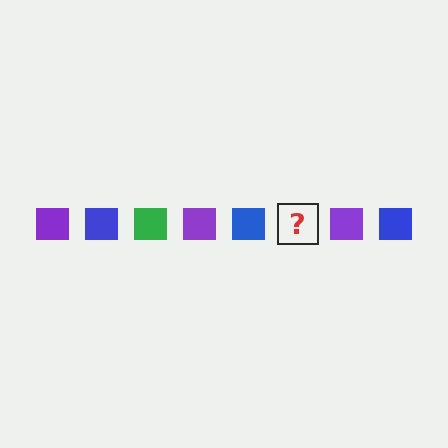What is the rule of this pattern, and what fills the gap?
The rule is that the pattern cycles through purple, blue, green squares. The gap should be filled with a green square.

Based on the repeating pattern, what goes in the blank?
The blank should be a green square.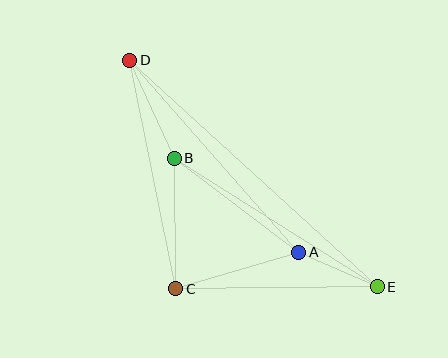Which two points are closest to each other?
Points A and E are closest to each other.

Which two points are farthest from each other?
Points D and E are farthest from each other.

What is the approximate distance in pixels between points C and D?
The distance between C and D is approximately 233 pixels.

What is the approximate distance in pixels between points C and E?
The distance between C and E is approximately 201 pixels.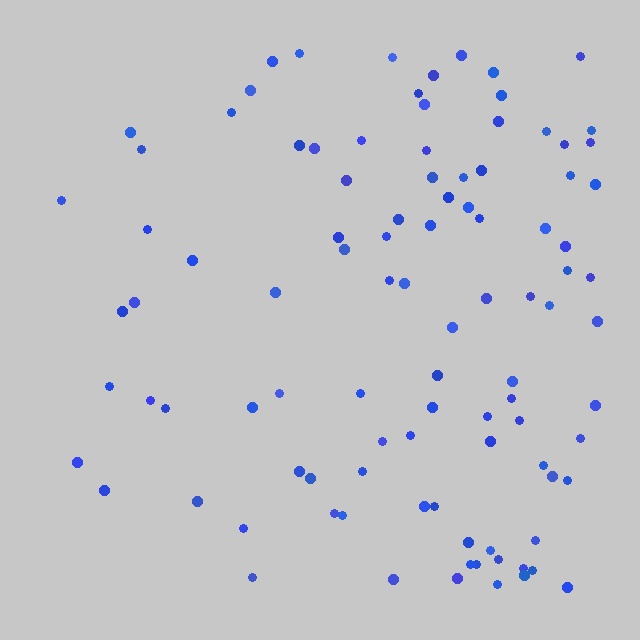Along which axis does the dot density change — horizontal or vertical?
Horizontal.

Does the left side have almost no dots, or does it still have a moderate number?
Still a moderate number, just noticeably fewer than the right.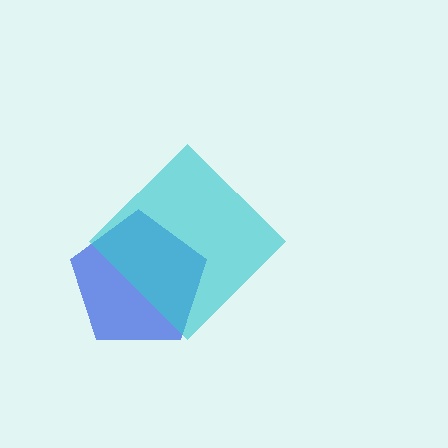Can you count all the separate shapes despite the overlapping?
Yes, there are 2 separate shapes.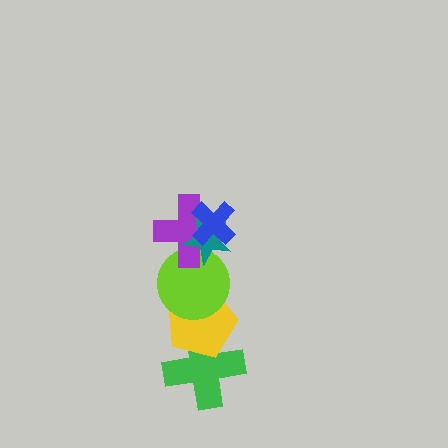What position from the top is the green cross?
The green cross is 6th from the top.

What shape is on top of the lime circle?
The purple cross is on top of the lime circle.